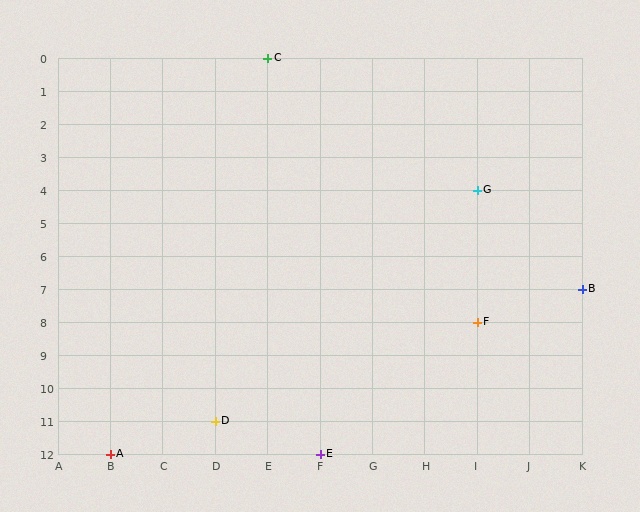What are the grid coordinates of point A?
Point A is at grid coordinates (B, 12).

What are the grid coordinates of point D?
Point D is at grid coordinates (D, 11).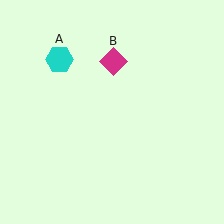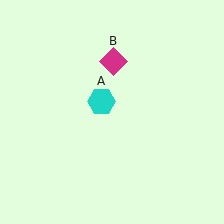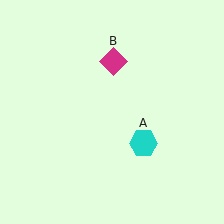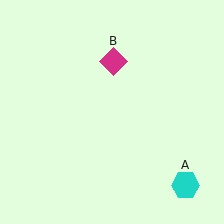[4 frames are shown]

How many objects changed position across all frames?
1 object changed position: cyan hexagon (object A).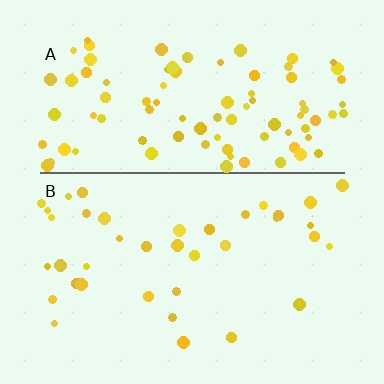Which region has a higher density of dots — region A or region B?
A (the top).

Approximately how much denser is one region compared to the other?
Approximately 2.5× — region A over region B.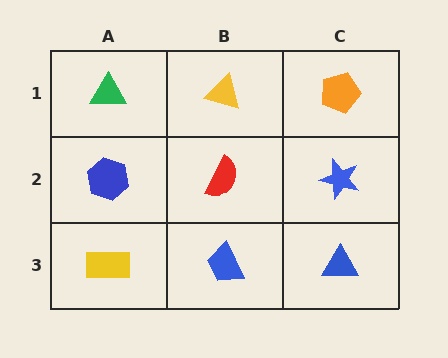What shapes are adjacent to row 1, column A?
A blue hexagon (row 2, column A), a yellow triangle (row 1, column B).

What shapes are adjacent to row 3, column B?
A red semicircle (row 2, column B), a yellow rectangle (row 3, column A), a blue triangle (row 3, column C).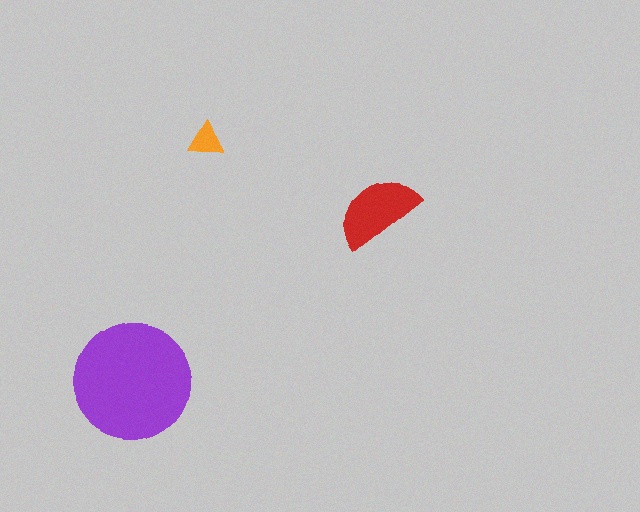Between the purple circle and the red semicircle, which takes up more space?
The purple circle.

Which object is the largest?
The purple circle.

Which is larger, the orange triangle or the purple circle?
The purple circle.